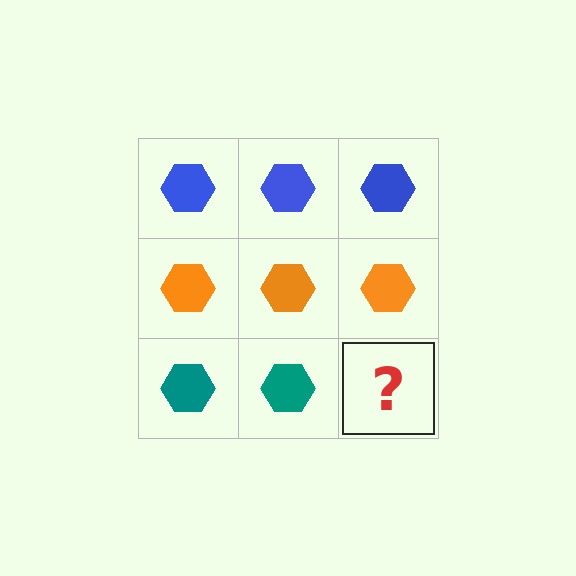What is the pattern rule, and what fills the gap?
The rule is that each row has a consistent color. The gap should be filled with a teal hexagon.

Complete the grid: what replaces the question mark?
The question mark should be replaced with a teal hexagon.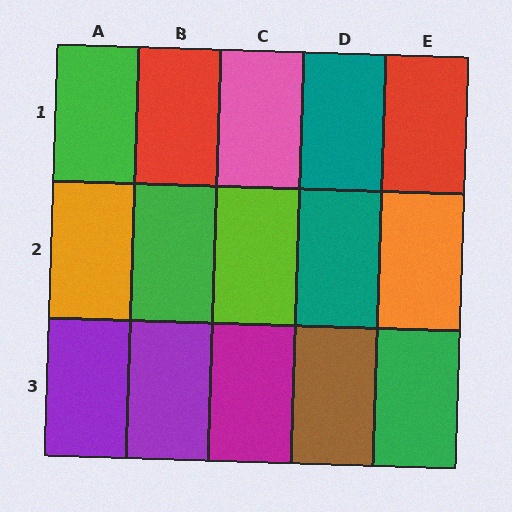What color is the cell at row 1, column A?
Green.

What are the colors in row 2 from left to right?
Orange, green, lime, teal, orange.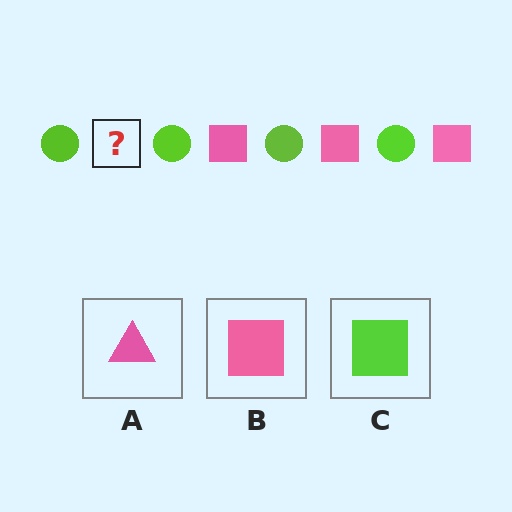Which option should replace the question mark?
Option B.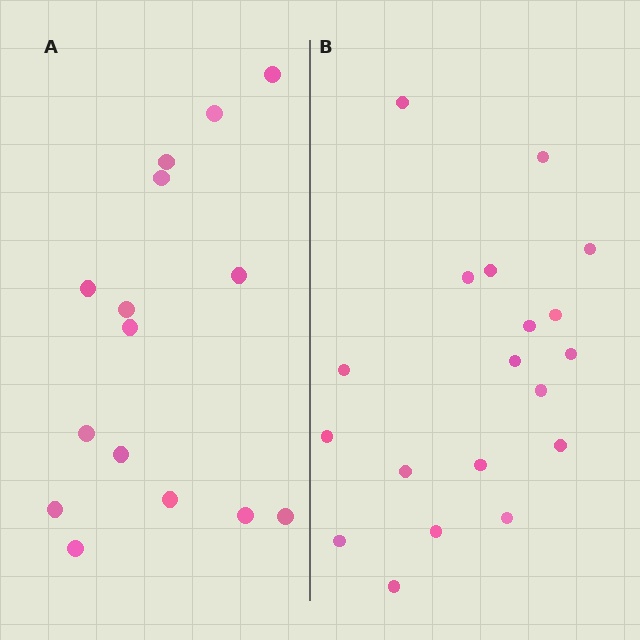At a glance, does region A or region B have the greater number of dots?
Region B (the right region) has more dots.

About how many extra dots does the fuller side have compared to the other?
Region B has about 4 more dots than region A.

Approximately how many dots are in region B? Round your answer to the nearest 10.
About 20 dots. (The exact count is 19, which rounds to 20.)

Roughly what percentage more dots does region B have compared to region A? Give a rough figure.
About 25% more.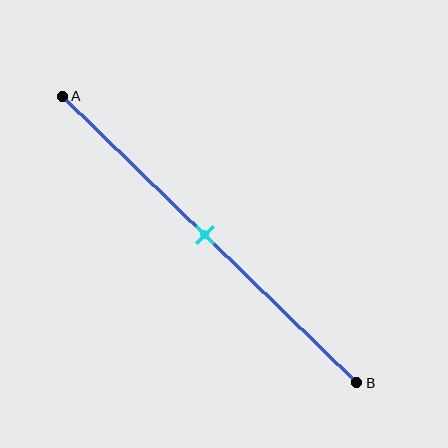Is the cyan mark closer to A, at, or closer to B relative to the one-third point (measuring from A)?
The cyan mark is closer to point B than the one-third point of segment AB.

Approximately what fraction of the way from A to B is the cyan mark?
The cyan mark is approximately 50% of the way from A to B.